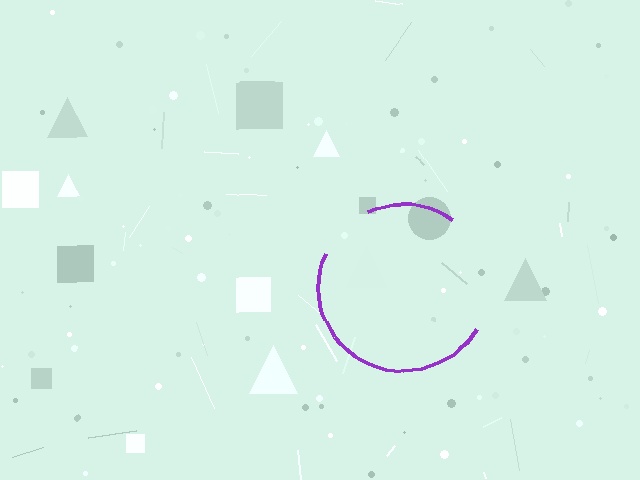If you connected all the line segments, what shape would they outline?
They would outline a circle.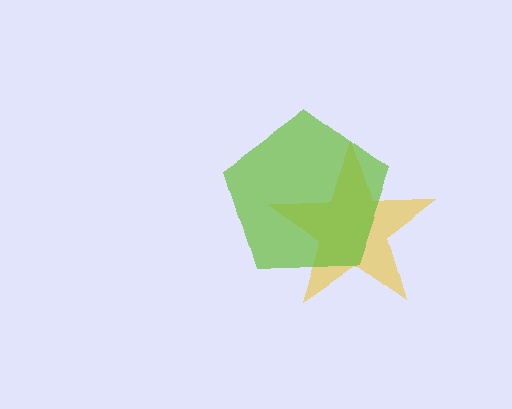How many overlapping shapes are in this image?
There are 2 overlapping shapes in the image.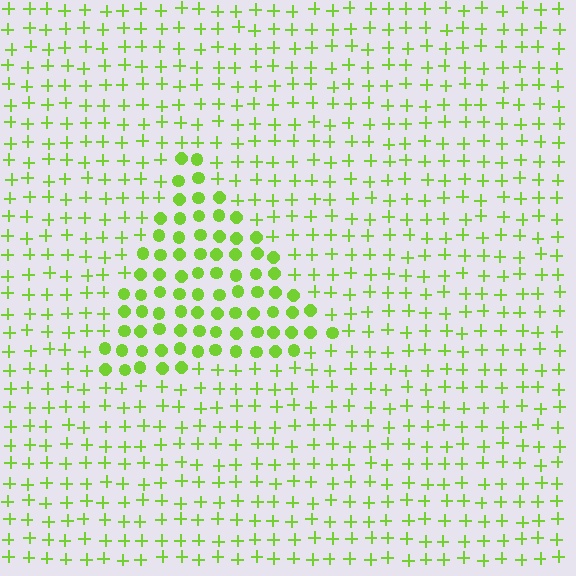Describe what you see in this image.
The image is filled with small lime elements arranged in a uniform grid. A triangle-shaped region contains circles, while the surrounding area contains plus signs. The boundary is defined purely by the change in element shape.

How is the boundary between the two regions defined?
The boundary is defined by a change in element shape: circles inside vs. plus signs outside. All elements share the same color and spacing.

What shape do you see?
I see a triangle.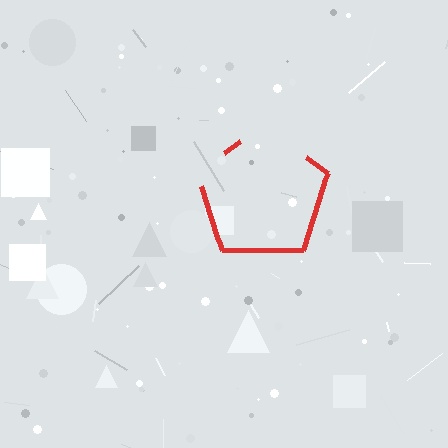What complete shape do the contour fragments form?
The contour fragments form a pentagon.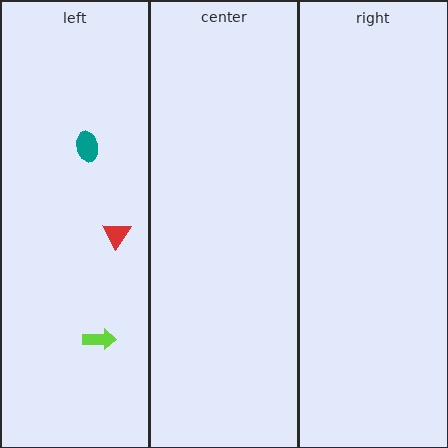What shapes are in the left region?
The lime arrow, the red triangle, the teal ellipse.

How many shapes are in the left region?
3.